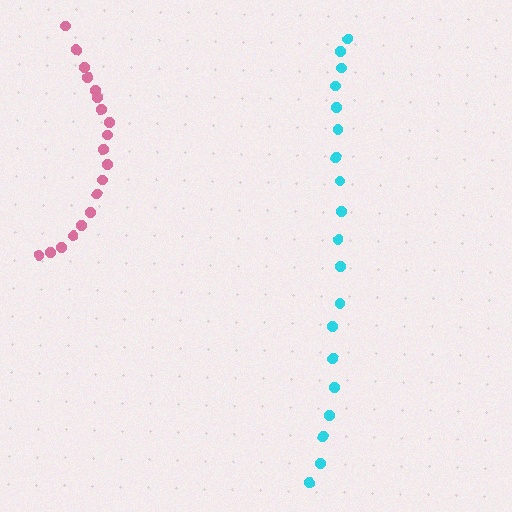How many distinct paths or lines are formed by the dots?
There are 2 distinct paths.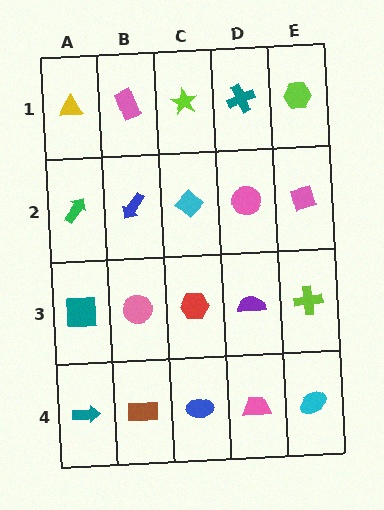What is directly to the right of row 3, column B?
A red hexagon.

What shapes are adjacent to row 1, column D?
A pink circle (row 2, column D), a lime star (row 1, column C), a lime hexagon (row 1, column E).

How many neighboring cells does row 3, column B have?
4.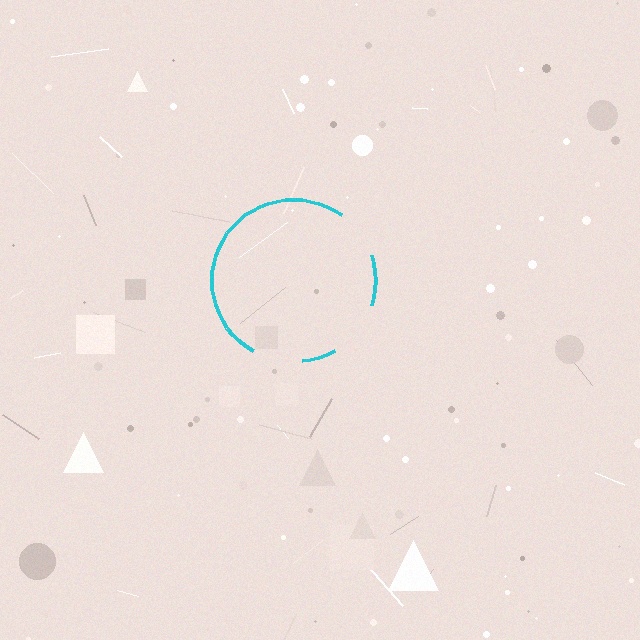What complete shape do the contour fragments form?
The contour fragments form a circle.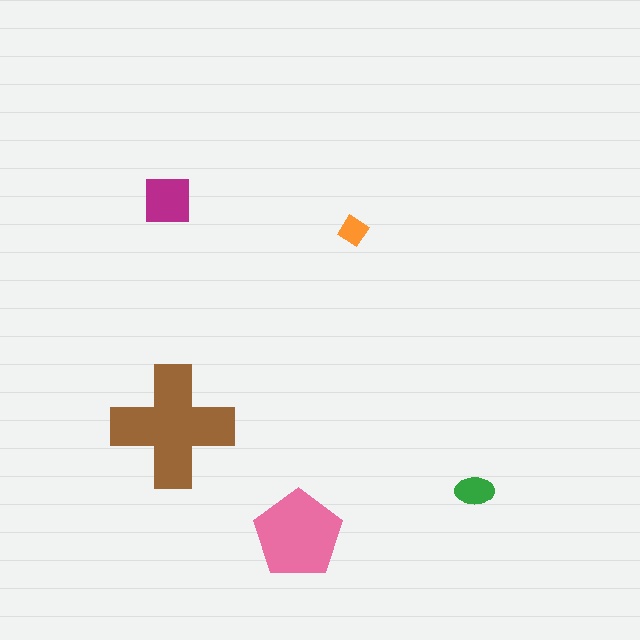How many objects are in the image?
There are 5 objects in the image.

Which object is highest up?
The magenta square is topmost.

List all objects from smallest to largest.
The orange diamond, the green ellipse, the magenta square, the pink pentagon, the brown cross.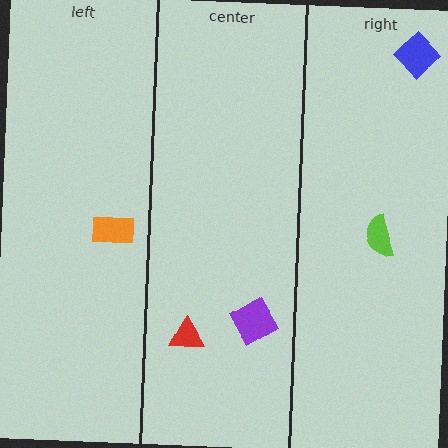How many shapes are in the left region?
1.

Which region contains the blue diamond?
The right region.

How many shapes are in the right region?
2.